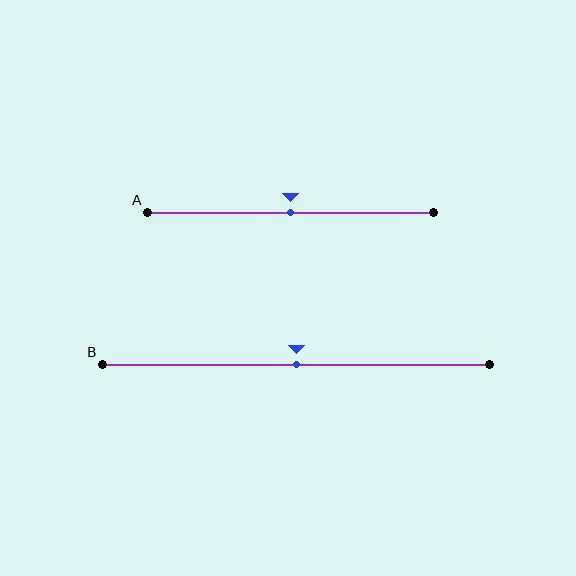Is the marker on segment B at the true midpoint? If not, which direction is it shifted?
Yes, the marker on segment B is at the true midpoint.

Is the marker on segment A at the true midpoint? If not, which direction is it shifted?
Yes, the marker on segment A is at the true midpoint.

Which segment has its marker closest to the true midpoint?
Segment A has its marker closest to the true midpoint.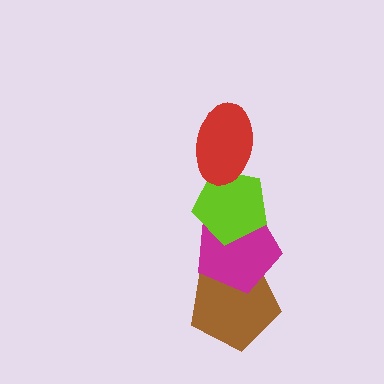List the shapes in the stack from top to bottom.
From top to bottom: the red ellipse, the lime pentagon, the magenta pentagon, the brown pentagon.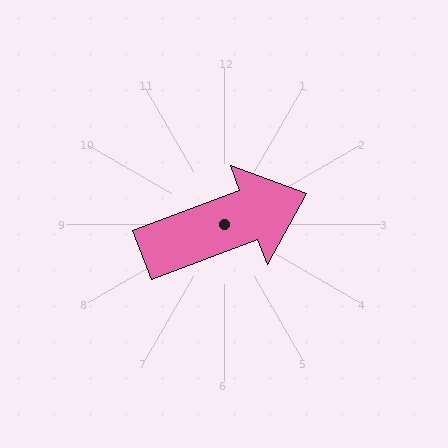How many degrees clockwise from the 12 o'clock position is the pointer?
Approximately 69 degrees.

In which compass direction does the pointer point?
East.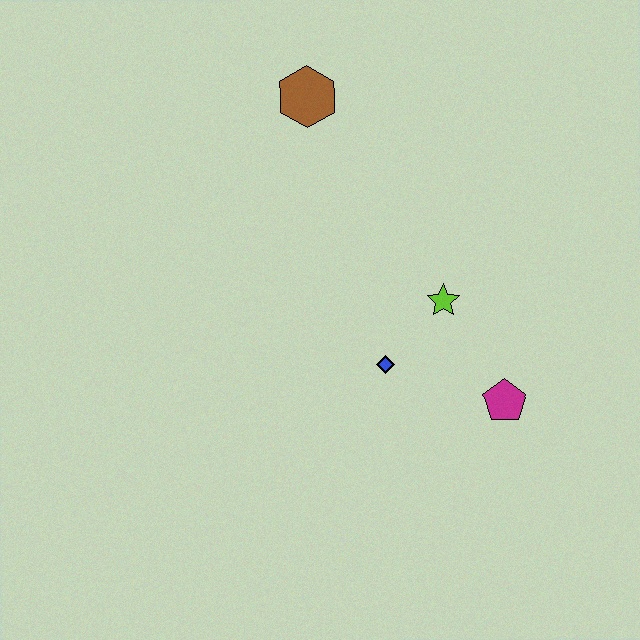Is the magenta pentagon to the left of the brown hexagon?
No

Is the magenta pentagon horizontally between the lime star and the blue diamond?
No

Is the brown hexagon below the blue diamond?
No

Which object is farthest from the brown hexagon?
The magenta pentagon is farthest from the brown hexagon.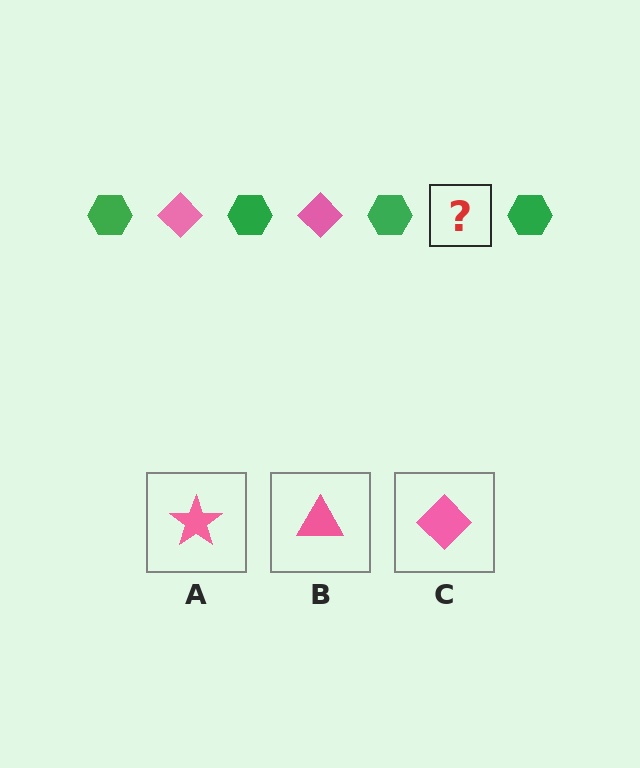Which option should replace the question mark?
Option C.